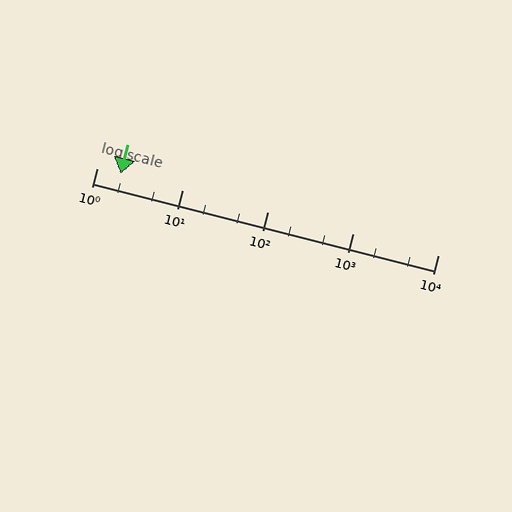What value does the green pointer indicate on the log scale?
The pointer indicates approximately 1.9.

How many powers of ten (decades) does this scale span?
The scale spans 4 decades, from 1 to 10000.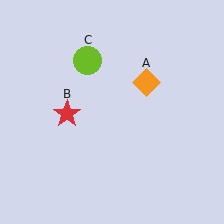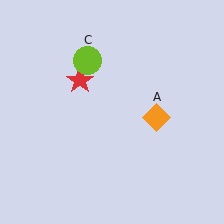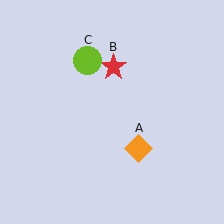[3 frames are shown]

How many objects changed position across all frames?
2 objects changed position: orange diamond (object A), red star (object B).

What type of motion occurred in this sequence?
The orange diamond (object A), red star (object B) rotated clockwise around the center of the scene.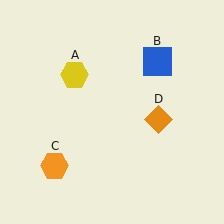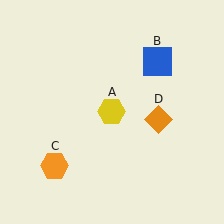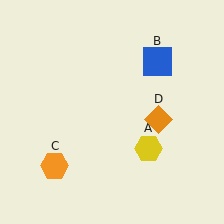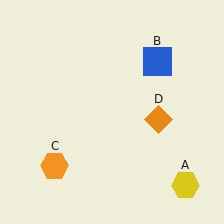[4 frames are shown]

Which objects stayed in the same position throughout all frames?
Blue square (object B) and orange hexagon (object C) and orange diamond (object D) remained stationary.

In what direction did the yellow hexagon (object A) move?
The yellow hexagon (object A) moved down and to the right.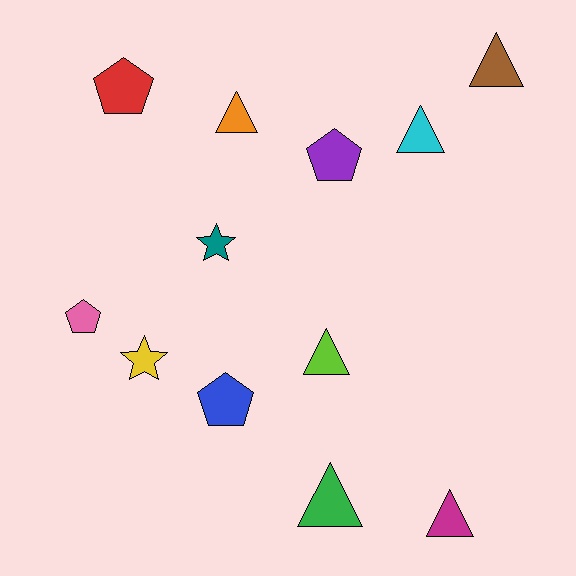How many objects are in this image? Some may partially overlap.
There are 12 objects.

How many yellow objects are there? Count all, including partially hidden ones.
There is 1 yellow object.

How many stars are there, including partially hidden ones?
There are 2 stars.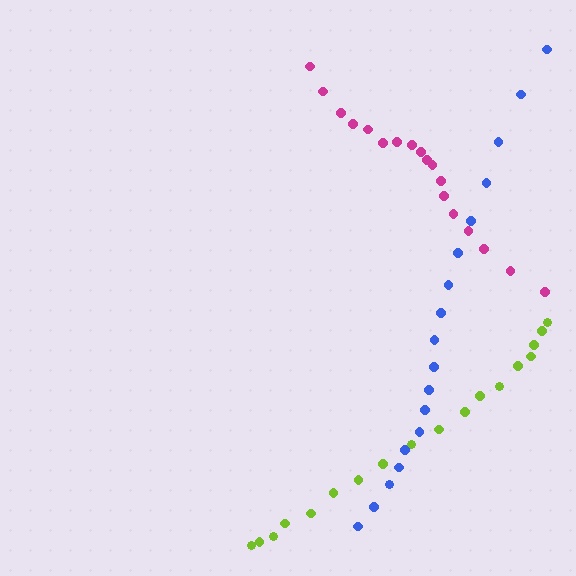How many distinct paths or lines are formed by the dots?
There are 3 distinct paths.